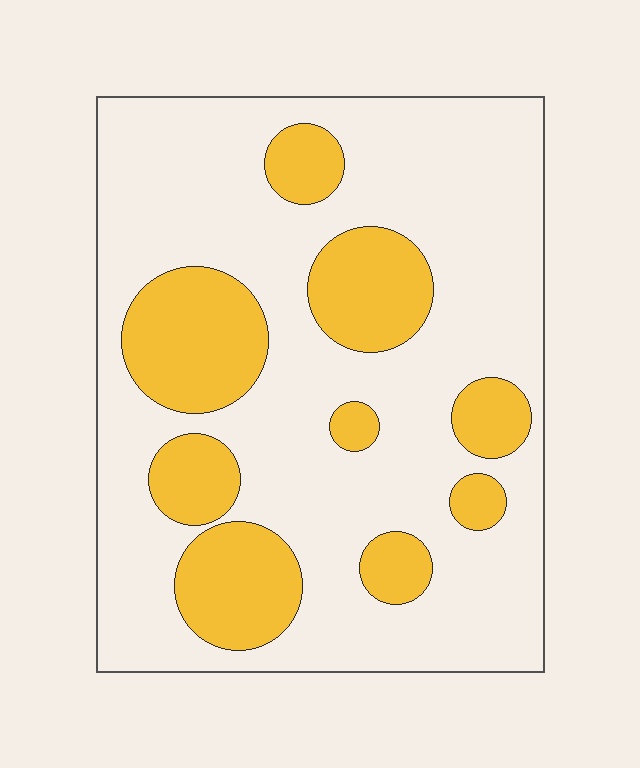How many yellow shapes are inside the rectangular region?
9.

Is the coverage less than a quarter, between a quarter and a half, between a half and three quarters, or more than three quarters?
Between a quarter and a half.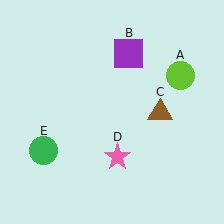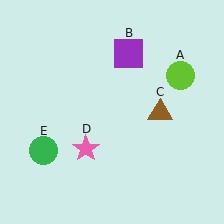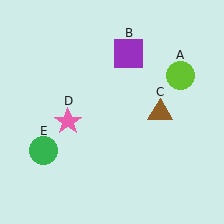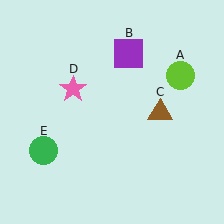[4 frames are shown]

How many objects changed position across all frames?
1 object changed position: pink star (object D).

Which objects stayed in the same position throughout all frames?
Lime circle (object A) and purple square (object B) and brown triangle (object C) and green circle (object E) remained stationary.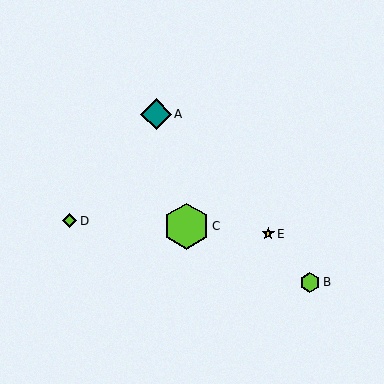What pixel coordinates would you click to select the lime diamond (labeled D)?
Click at (70, 221) to select the lime diamond D.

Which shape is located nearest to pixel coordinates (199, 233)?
The lime hexagon (labeled C) at (186, 226) is nearest to that location.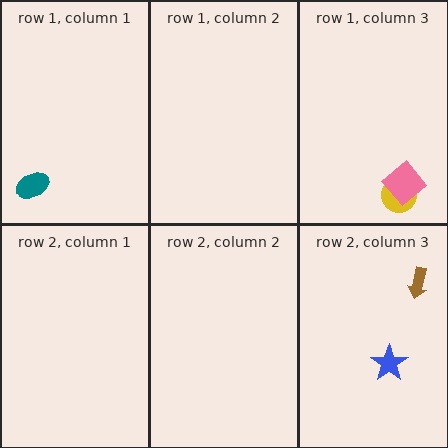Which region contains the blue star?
The row 2, column 3 region.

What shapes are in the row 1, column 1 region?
The teal ellipse.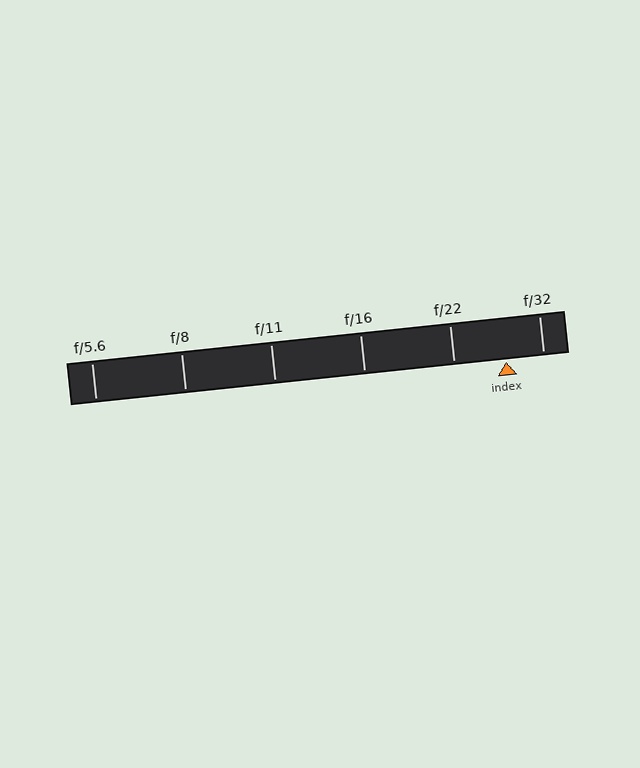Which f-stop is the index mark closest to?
The index mark is closest to f/32.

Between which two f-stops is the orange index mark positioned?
The index mark is between f/22 and f/32.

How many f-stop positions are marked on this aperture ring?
There are 6 f-stop positions marked.